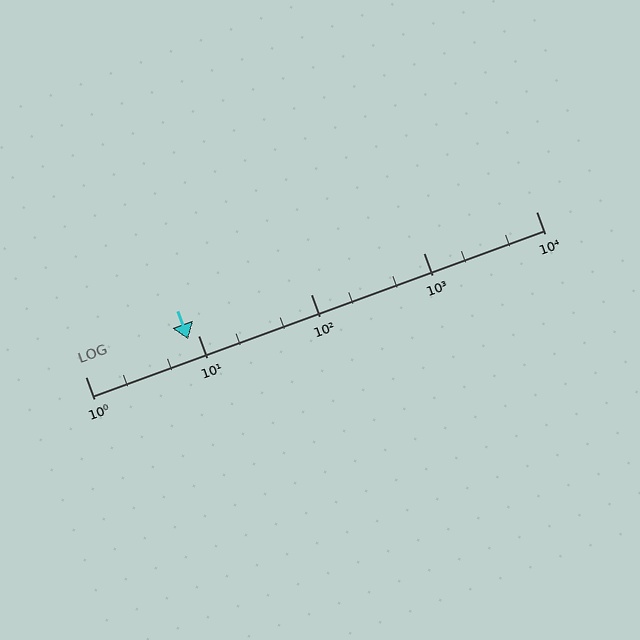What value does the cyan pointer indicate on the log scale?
The pointer indicates approximately 8.2.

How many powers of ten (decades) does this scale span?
The scale spans 4 decades, from 1 to 10000.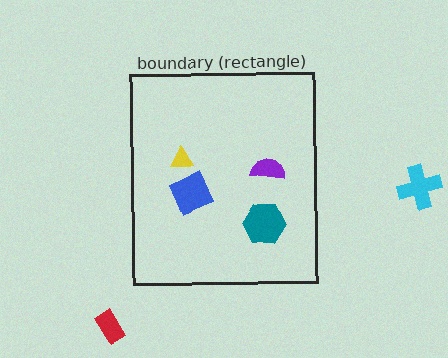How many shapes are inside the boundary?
4 inside, 2 outside.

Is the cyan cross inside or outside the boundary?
Outside.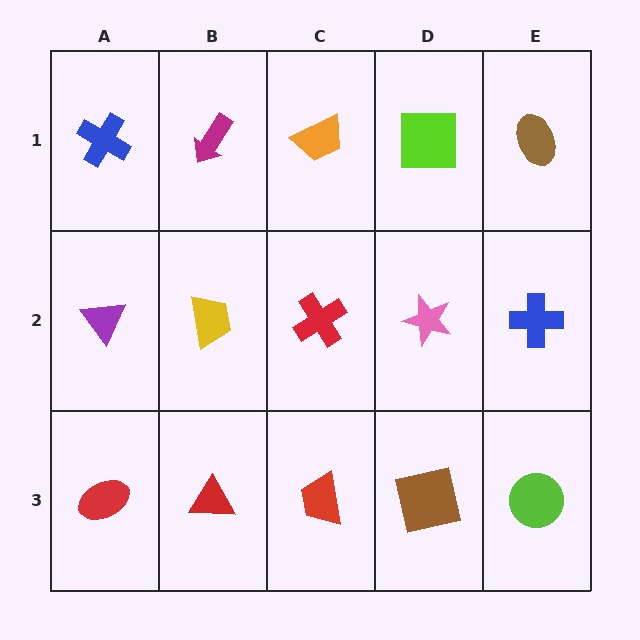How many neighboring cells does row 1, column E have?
2.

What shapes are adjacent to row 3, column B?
A yellow trapezoid (row 2, column B), a red ellipse (row 3, column A), a red trapezoid (row 3, column C).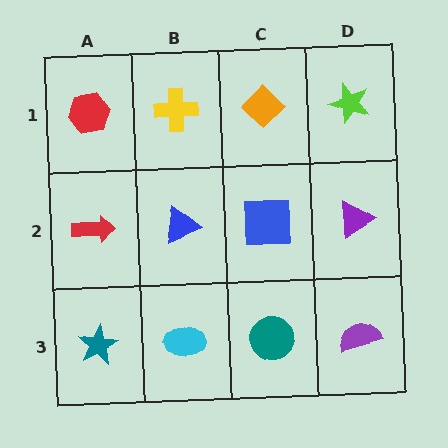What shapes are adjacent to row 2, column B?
A yellow cross (row 1, column B), a cyan ellipse (row 3, column B), a red arrow (row 2, column A), a blue square (row 2, column C).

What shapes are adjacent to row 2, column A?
A red hexagon (row 1, column A), a teal star (row 3, column A), a blue triangle (row 2, column B).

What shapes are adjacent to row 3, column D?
A purple triangle (row 2, column D), a teal circle (row 3, column C).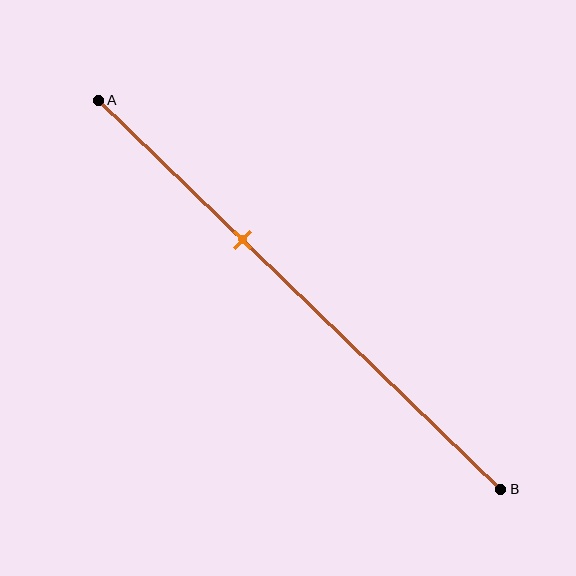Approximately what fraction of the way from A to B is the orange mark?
The orange mark is approximately 35% of the way from A to B.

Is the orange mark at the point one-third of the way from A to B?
Yes, the mark is approximately at the one-third point.